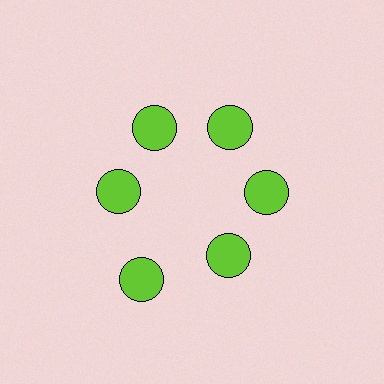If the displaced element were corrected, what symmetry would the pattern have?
It would have 6-fold rotational symmetry — the pattern would map onto itself every 60 degrees.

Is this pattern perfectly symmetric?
No. The 6 lime circles are arranged in a ring, but one element near the 7 o'clock position is pushed outward from the center, breaking the 6-fold rotational symmetry.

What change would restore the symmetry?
The symmetry would be restored by moving it inward, back onto the ring so that all 6 circles sit at equal angles and equal distance from the center.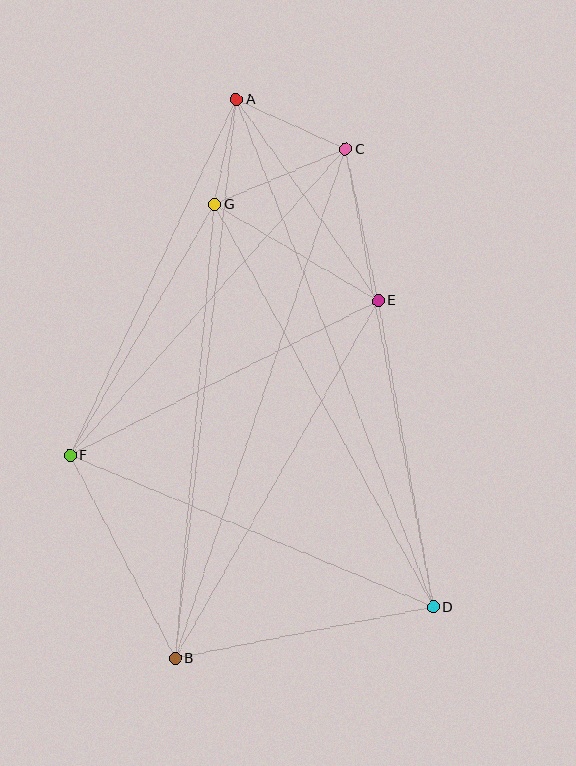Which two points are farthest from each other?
Points A and B are farthest from each other.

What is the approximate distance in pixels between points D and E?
The distance between D and E is approximately 312 pixels.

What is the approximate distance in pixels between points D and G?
The distance between D and G is approximately 458 pixels.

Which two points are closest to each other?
Points A and G are closest to each other.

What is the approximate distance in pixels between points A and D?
The distance between A and D is approximately 544 pixels.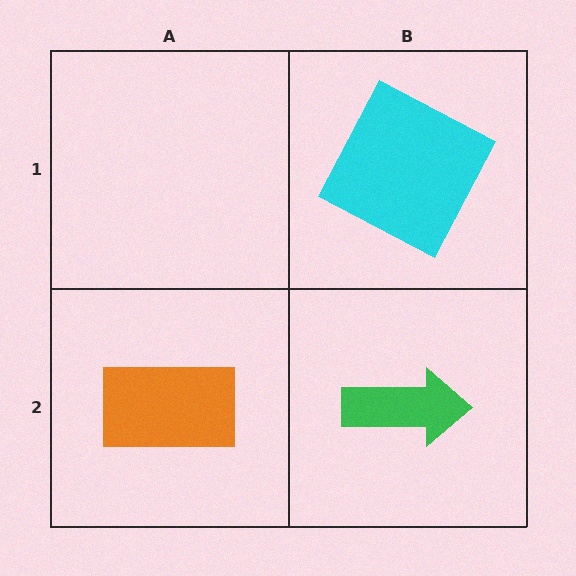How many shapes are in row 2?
2 shapes.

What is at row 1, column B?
A cyan square.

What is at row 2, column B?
A green arrow.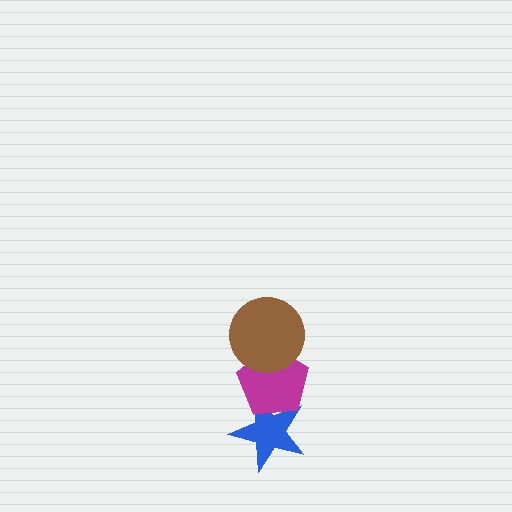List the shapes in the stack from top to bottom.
From top to bottom: the brown circle, the magenta pentagon, the blue star.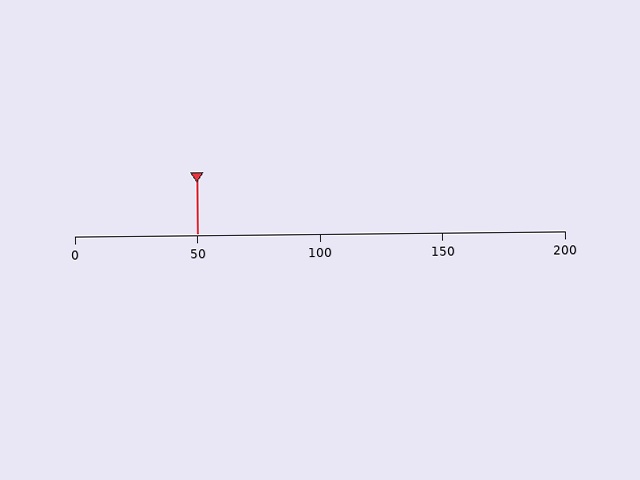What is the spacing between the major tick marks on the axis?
The major ticks are spaced 50 apart.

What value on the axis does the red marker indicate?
The marker indicates approximately 50.